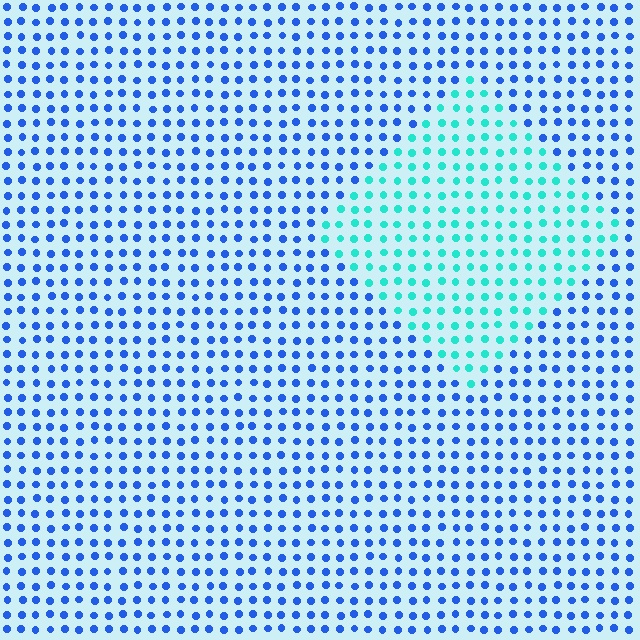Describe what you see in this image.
The image is filled with small blue elements in a uniform arrangement. A diamond-shaped region is visible where the elements are tinted to a slightly different hue, forming a subtle color boundary.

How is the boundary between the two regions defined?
The boundary is defined purely by a slight shift in hue (about 50 degrees). Spacing, size, and orientation are identical on both sides.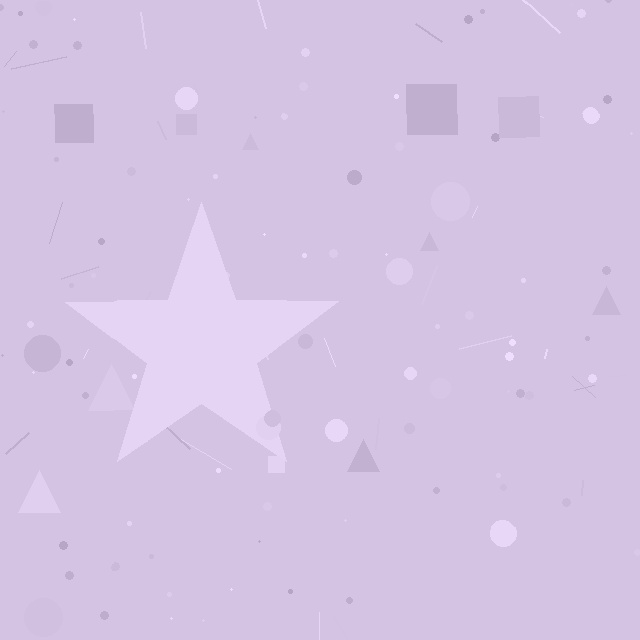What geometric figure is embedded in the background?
A star is embedded in the background.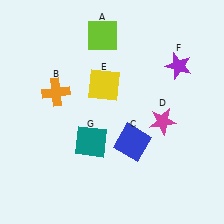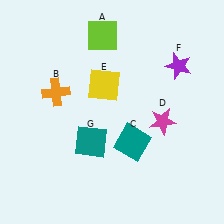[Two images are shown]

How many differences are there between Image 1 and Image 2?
There is 1 difference between the two images.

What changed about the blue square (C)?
In Image 1, C is blue. In Image 2, it changed to teal.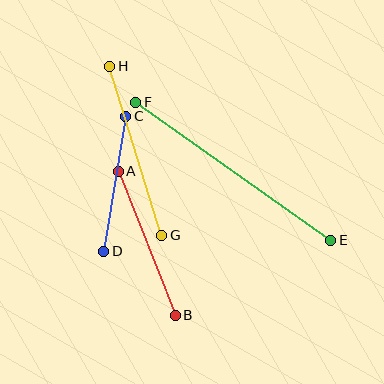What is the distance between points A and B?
The distance is approximately 155 pixels.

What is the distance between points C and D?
The distance is approximately 137 pixels.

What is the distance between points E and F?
The distance is approximately 239 pixels.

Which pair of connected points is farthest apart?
Points E and F are farthest apart.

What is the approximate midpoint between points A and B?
The midpoint is at approximately (147, 243) pixels.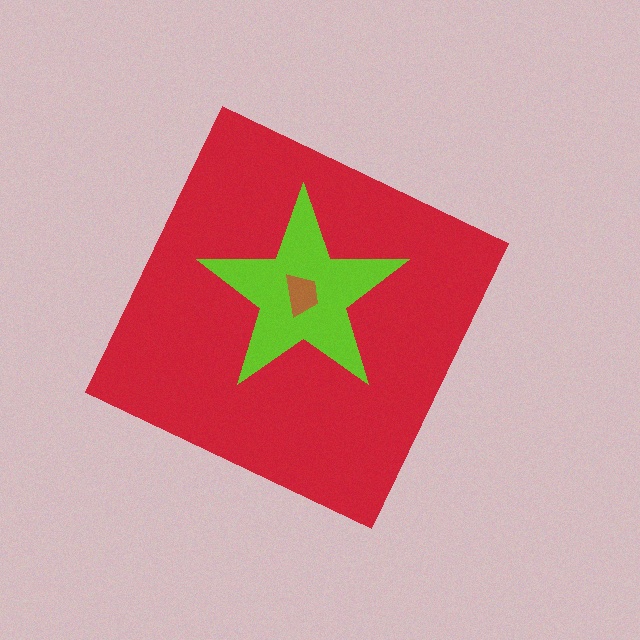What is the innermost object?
The brown trapezoid.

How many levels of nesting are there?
3.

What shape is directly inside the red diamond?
The lime star.